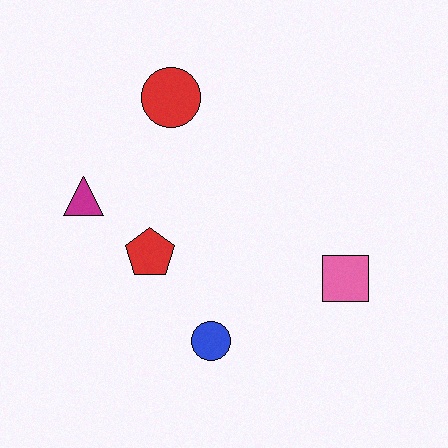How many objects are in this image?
There are 5 objects.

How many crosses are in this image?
There are no crosses.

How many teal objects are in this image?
There are no teal objects.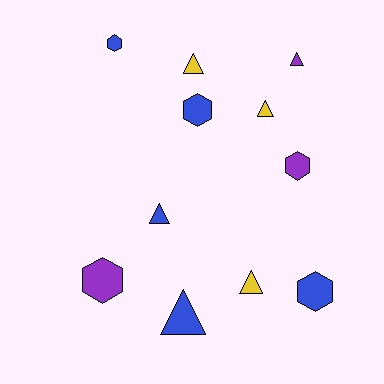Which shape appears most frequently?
Triangle, with 6 objects.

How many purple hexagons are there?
There are 2 purple hexagons.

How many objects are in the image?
There are 11 objects.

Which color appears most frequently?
Blue, with 5 objects.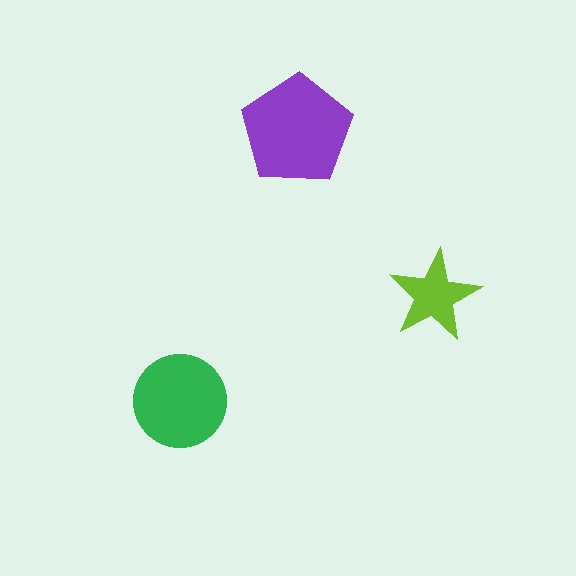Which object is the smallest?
The lime star.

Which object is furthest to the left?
The green circle is leftmost.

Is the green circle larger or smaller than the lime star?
Larger.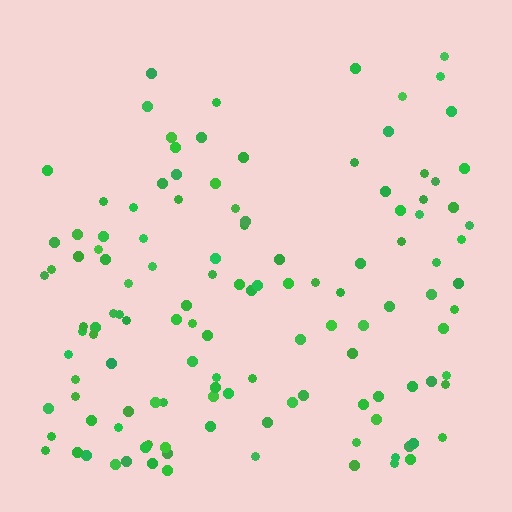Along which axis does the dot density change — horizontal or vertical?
Vertical.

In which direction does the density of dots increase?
From top to bottom, with the bottom side densest.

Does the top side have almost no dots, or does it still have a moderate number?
Still a moderate number, just noticeably fewer than the bottom.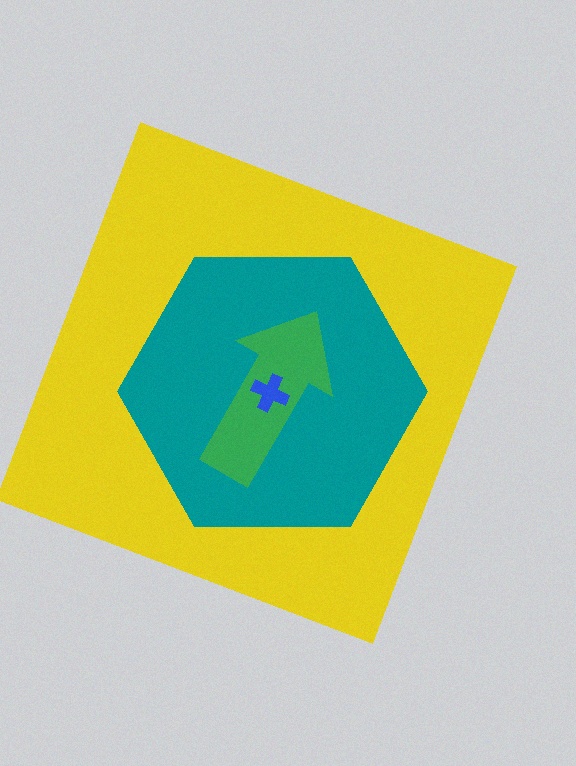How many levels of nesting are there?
4.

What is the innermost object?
The blue cross.